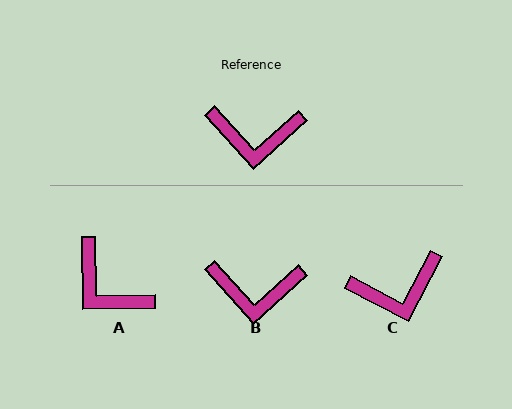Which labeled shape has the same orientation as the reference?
B.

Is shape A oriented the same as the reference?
No, it is off by about 42 degrees.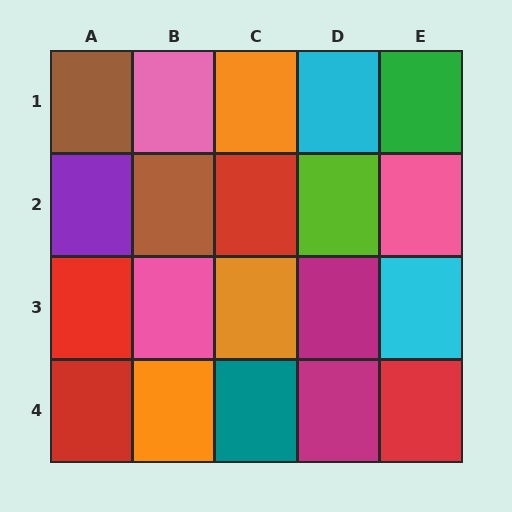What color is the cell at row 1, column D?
Cyan.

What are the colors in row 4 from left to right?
Red, orange, teal, magenta, red.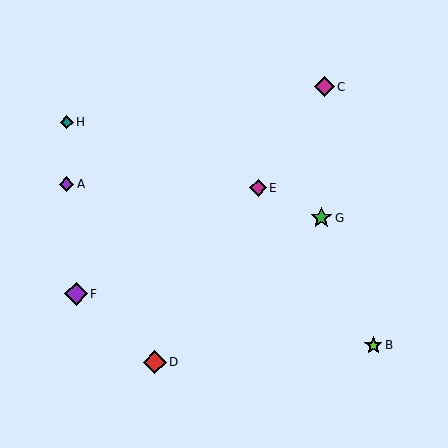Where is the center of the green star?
The center of the green star is at (321, 218).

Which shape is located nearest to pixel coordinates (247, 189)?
The magenta diamond (labeled E) at (258, 188) is nearest to that location.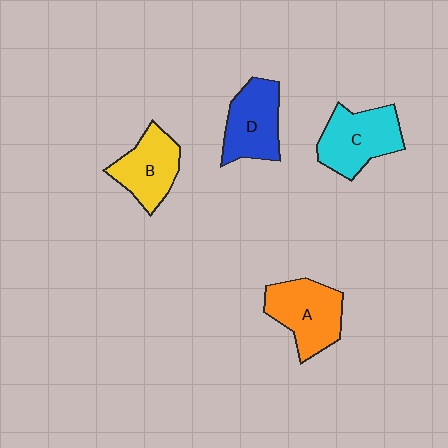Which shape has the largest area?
Shape A (orange).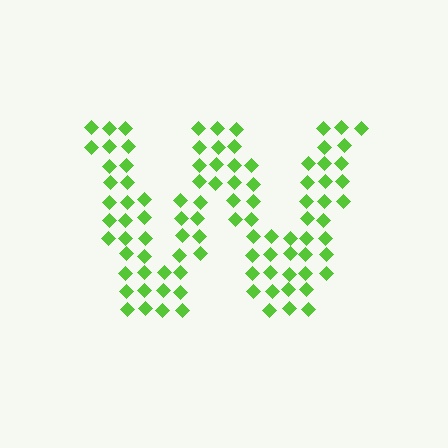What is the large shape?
The large shape is the letter W.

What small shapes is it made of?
It is made of small diamonds.